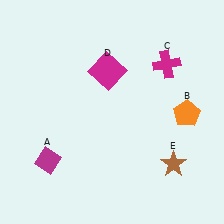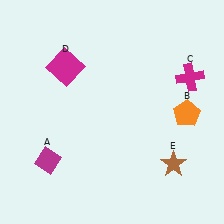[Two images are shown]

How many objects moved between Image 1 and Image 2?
2 objects moved between the two images.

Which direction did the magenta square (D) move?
The magenta square (D) moved left.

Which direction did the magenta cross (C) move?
The magenta cross (C) moved right.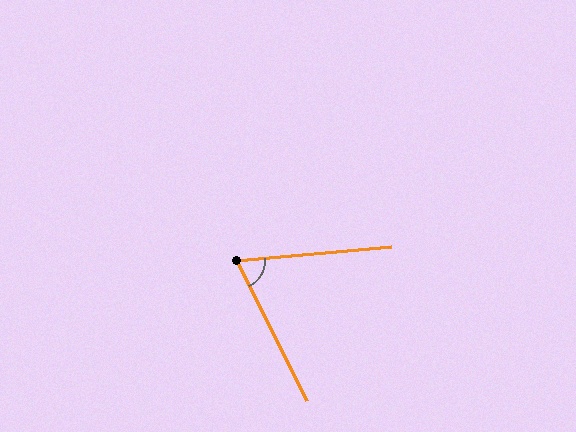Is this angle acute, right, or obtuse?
It is acute.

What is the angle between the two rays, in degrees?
Approximately 69 degrees.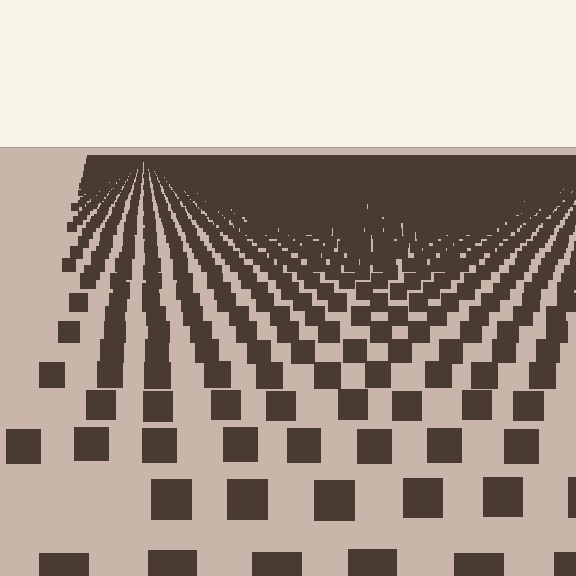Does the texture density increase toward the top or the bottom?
Density increases toward the top.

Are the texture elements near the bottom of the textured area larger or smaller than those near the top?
Larger. Near the bottom, elements are closer to the viewer and appear at a bigger on-screen size.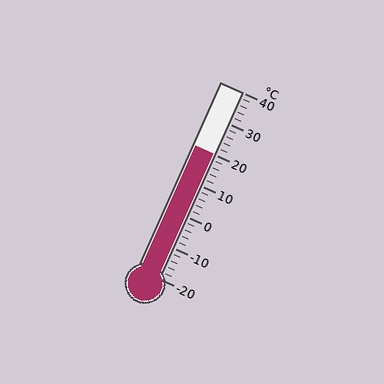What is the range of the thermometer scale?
The thermometer scale ranges from -20°C to 40°C.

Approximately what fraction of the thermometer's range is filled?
The thermometer is filled to approximately 65% of its range.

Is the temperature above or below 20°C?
The temperature is at 20°C.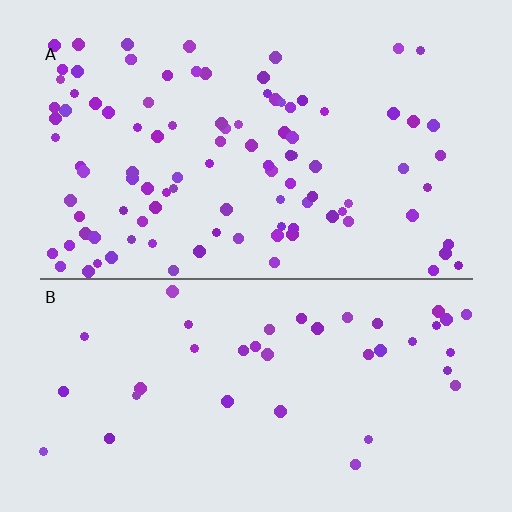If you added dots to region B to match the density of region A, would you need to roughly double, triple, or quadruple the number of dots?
Approximately triple.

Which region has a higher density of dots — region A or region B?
A (the top).